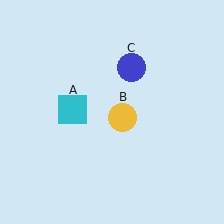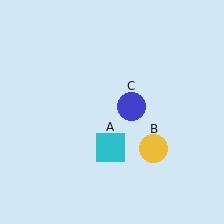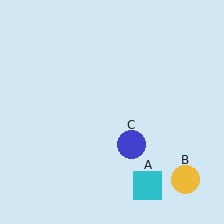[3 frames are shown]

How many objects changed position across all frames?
3 objects changed position: cyan square (object A), yellow circle (object B), blue circle (object C).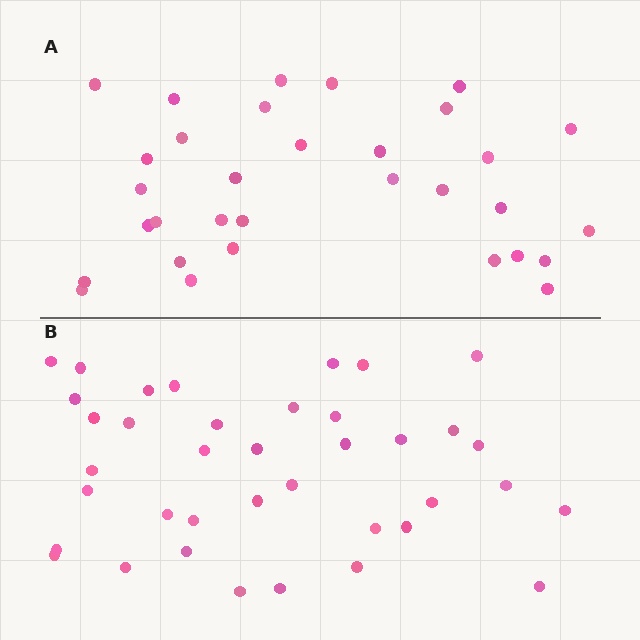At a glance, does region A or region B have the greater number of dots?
Region B (the bottom region) has more dots.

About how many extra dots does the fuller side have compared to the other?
Region B has about 6 more dots than region A.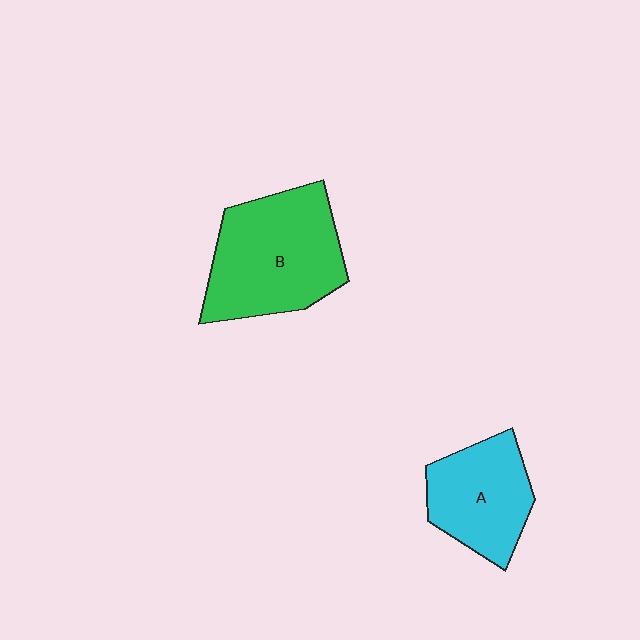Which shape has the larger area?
Shape B (green).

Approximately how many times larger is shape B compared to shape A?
Approximately 1.5 times.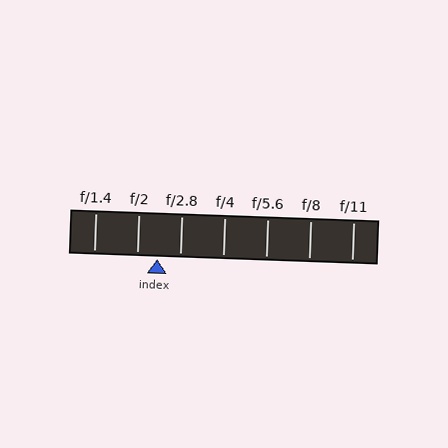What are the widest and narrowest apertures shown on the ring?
The widest aperture shown is f/1.4 and the narrowest is f/11.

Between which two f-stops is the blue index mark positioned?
The index mark is between f/2 and f/2.8.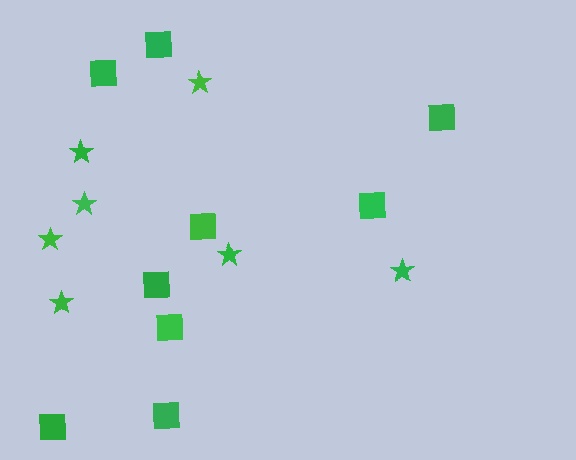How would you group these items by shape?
There are 2 groups: one group of stars (7) and one group of squares (9).